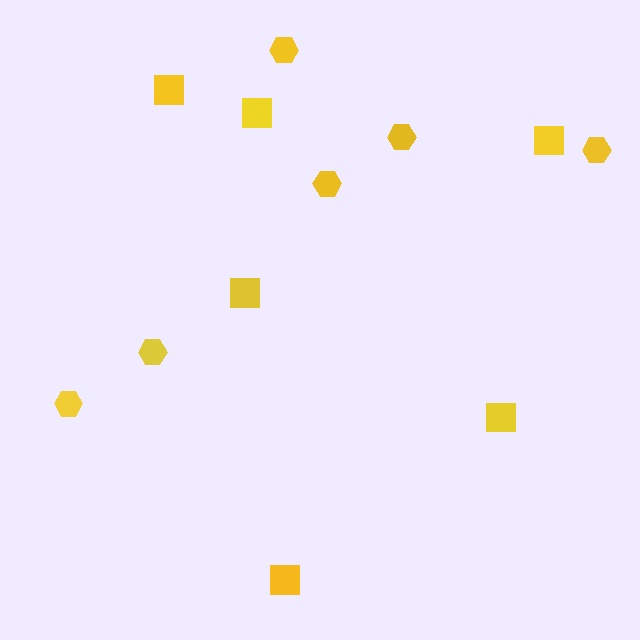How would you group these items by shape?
There are 2 groups: one group of squares (6) and one group of hexagons (6).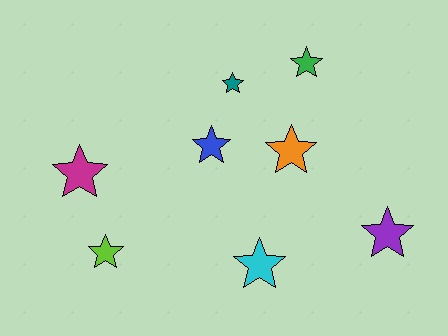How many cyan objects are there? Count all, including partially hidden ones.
There is 1 cyan object.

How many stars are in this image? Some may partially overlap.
There are 8 stars.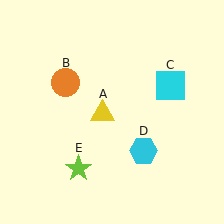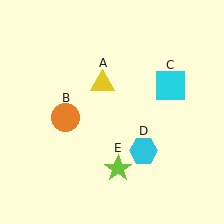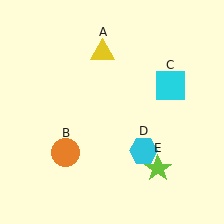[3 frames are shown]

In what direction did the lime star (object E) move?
The lime star (object E) moved right.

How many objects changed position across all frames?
3 objects changed position: yellow triangle (object A), orange circle (object B), lime star (object E).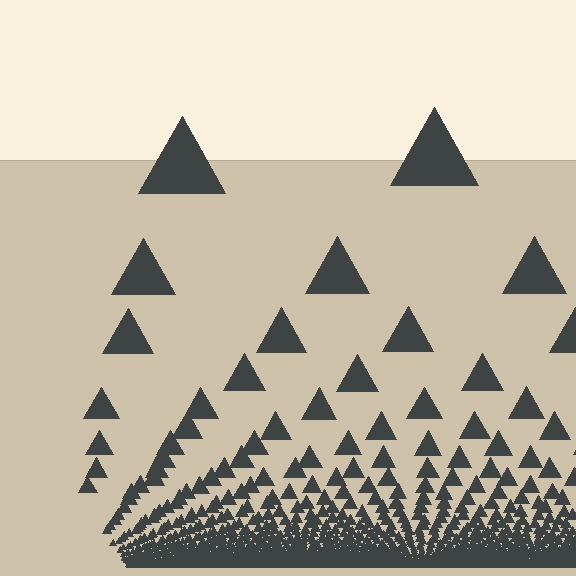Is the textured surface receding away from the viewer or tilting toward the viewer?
The surface appears to tilt toward the viewer. Texture elements get larger and sparser toward the top.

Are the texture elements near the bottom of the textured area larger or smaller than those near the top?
Smaller. The gradient is inverted — elements near the bottom are smaller and denser.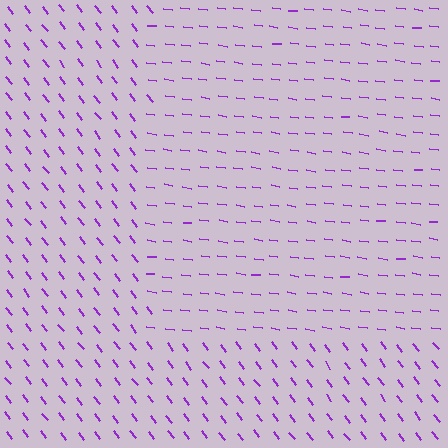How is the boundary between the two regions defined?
The boundary is defined purely by a change in line orientation (approximately 45 degrees difference). All lines are the same color and thickness.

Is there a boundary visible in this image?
Yes, there is a texture boundary formed by a change in line orientation.